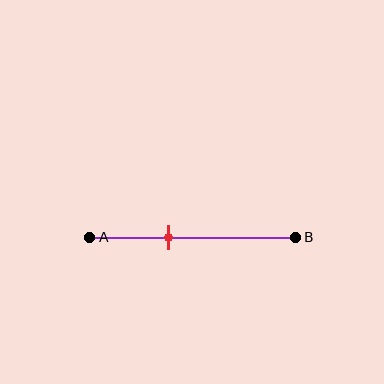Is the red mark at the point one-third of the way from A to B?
No, the mark is at about 40% from A, not at the 33% one-third point.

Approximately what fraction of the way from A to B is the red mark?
The red mark is approximately 40% of the way from A to B.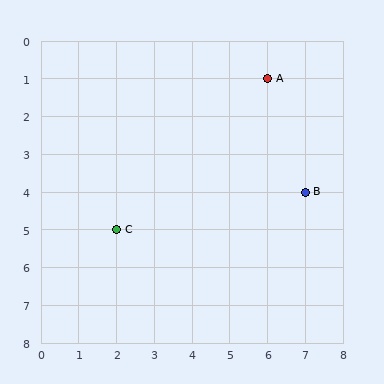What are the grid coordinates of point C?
Point C is at grid coordinates (2, 5).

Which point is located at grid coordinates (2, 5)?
Point C is at (2, 5).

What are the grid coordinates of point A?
Point A is at grid coordinates (6, 1).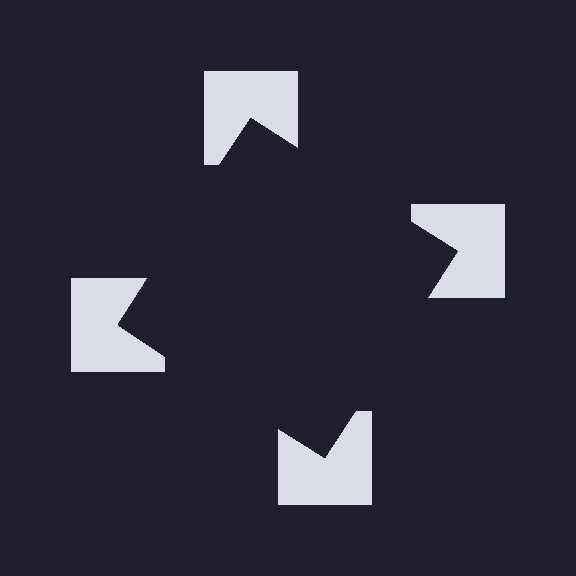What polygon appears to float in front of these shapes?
An illusory square — its edges are inferred from the aligned wedge cuts in the notched squares, not physically drawn.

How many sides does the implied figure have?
4 sides.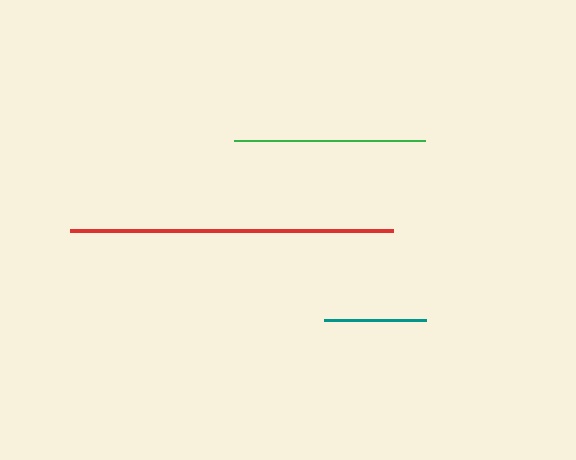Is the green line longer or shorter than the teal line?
The green line is longer than the teal line.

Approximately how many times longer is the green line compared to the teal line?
The green line is approximately 1.9 times the length of the teal line.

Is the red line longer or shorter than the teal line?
The red line is longer than the teal line.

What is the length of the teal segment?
The teal segment is approximately 102 pixels long.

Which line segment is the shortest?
The teal line is the shortest at approximately 102 pixels.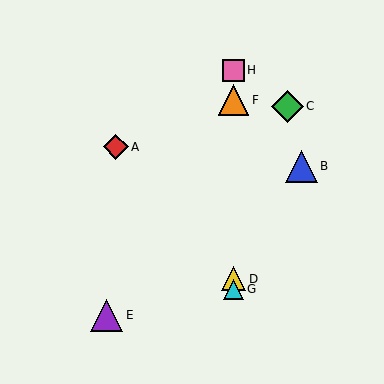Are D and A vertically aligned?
No, D is at x≈233 and A is at x≈116.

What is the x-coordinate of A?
Object A is at x≈116.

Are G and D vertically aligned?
Yes, both are at x≈233.